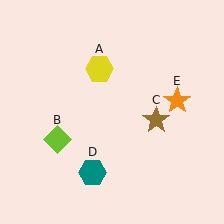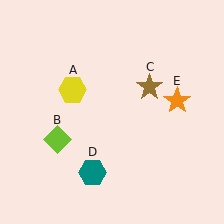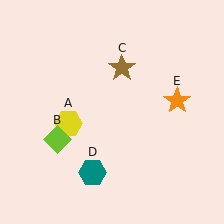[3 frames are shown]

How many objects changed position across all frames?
2 objects changed position: yellow hexagon (object A), brown star (object C).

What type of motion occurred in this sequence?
The yellow hexagon (object A), brown star (object C) rotated counterclockwise around the center of the scene.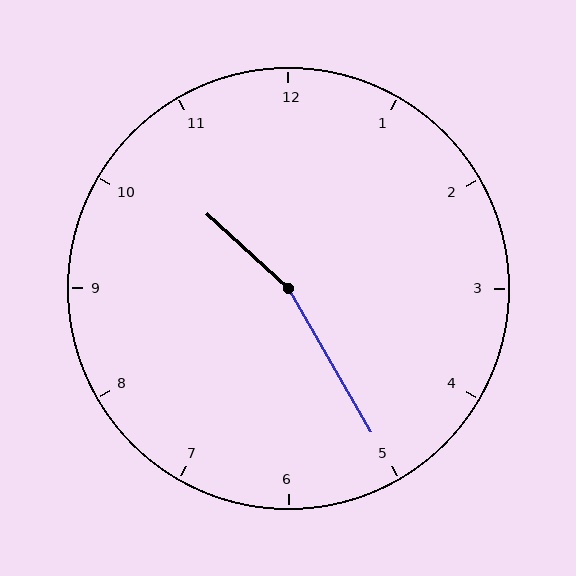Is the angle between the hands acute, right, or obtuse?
It is obtuse.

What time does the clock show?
10:25.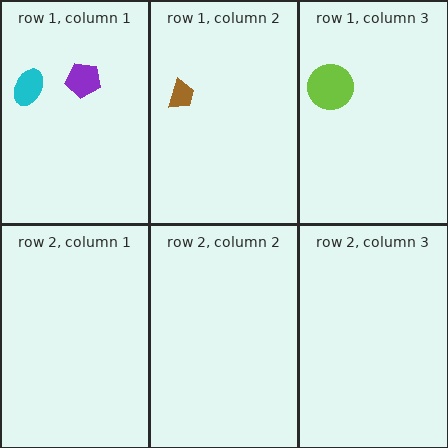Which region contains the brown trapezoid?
The row 1, column 2 region.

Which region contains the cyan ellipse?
The row 1, column 1 region.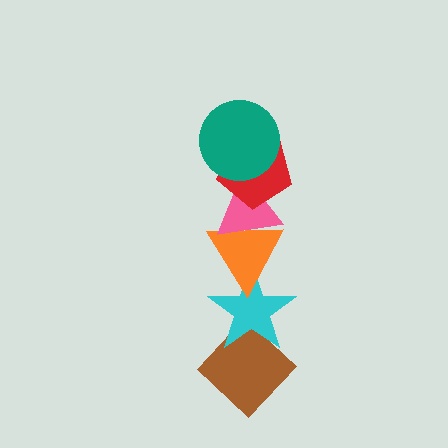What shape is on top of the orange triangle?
The pink triangle is on top of the orange triangle.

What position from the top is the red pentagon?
The red pentagon is 2nd from the top.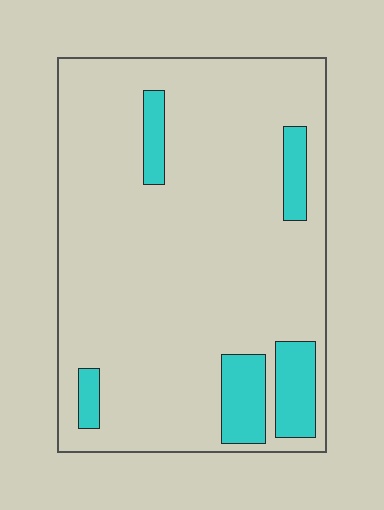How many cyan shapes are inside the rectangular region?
5.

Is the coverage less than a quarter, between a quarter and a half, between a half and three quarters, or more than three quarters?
Less than a quarter.